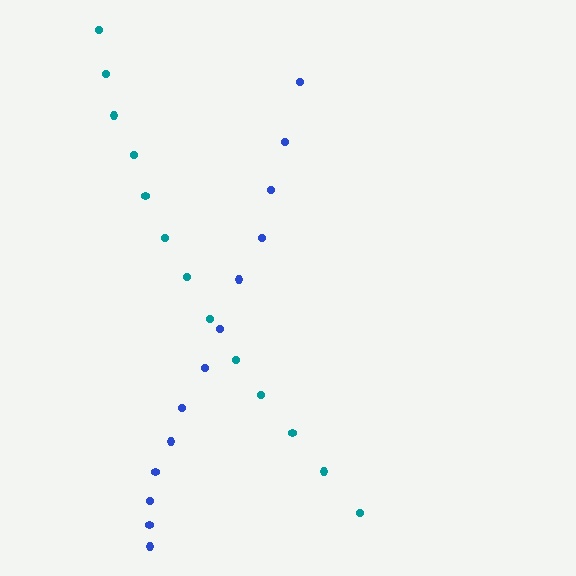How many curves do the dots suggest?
There are 2 distinct paths.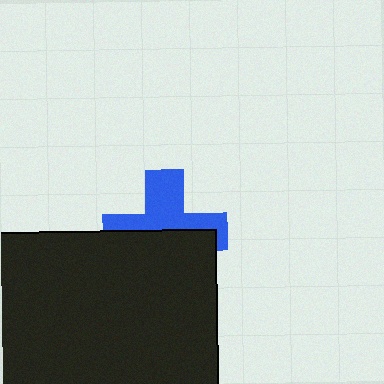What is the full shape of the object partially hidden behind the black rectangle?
The partially hidden object is a blue cross.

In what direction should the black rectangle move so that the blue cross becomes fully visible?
The black rectangle should move down. That is the shortest direction to clear the overlap and leave the blue cross fully visible.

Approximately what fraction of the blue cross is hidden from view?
Roughly 51% of the blue cross is hidden behind the black rectangle.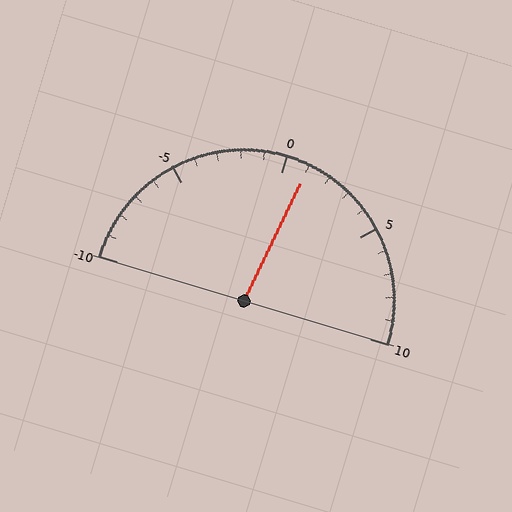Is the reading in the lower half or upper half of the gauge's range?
The reading is in the upper half of the range (-10 to 10).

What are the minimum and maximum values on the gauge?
The gauge ranges from -10 to 10.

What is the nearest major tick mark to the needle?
The nearest major tick mark is 0.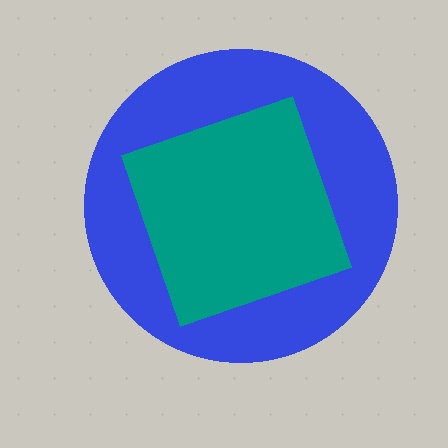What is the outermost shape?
The blue circle.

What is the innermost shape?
The teal square.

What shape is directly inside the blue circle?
The teal square.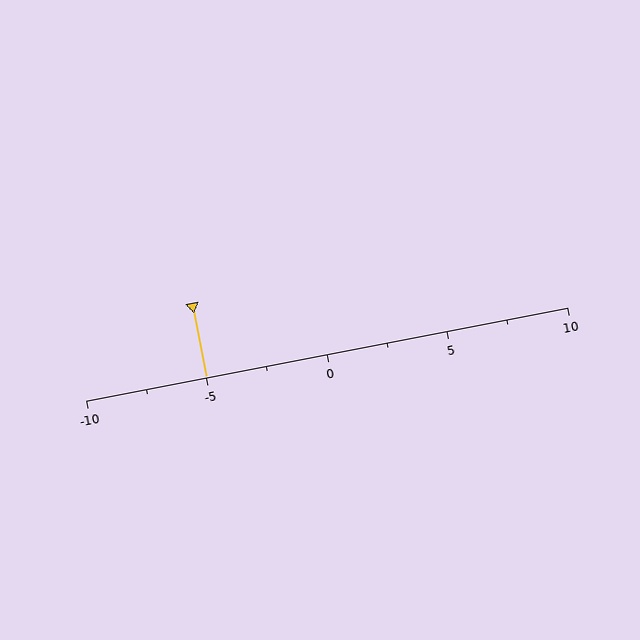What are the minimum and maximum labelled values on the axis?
The axis runs from -10 to 10.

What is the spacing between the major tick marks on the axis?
The major ticks are spaced 5 apart.